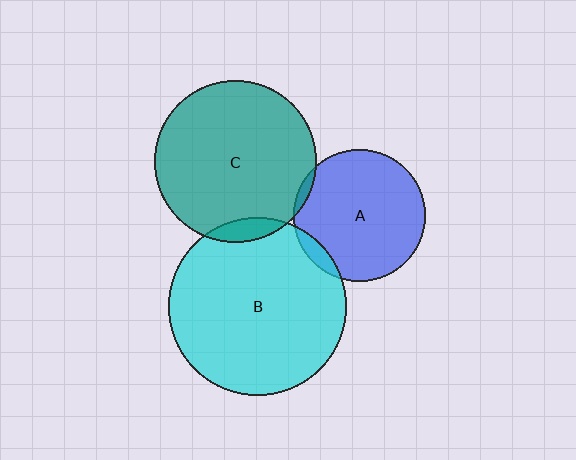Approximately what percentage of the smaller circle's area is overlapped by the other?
Approximately 5%.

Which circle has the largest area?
Circle B (cyan).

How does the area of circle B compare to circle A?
Approximately 1.8 times.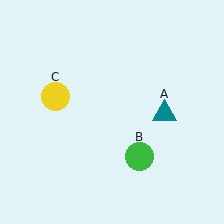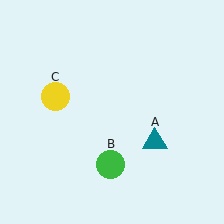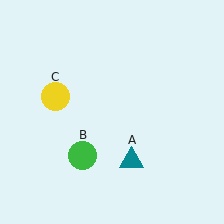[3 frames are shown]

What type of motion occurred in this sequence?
The teal triangle (object A), green circle (object B) rotated clockwise around the center of the scene.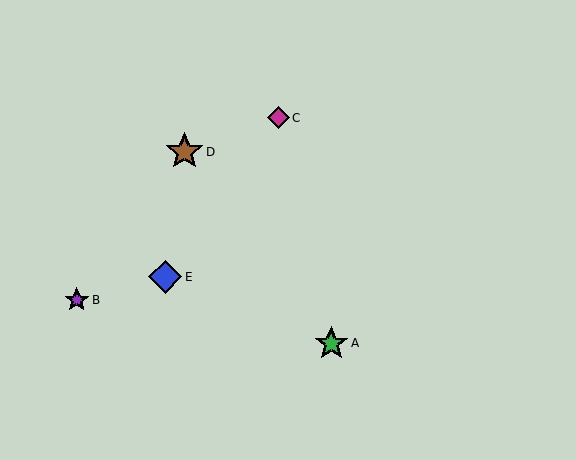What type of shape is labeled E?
Shape E is a blue diamond.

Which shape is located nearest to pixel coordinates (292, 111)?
The magenta diamond (labeled C) at (278, 118) is nearest to that location.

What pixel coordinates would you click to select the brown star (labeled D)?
Click at (184, 152) to select the brown star D.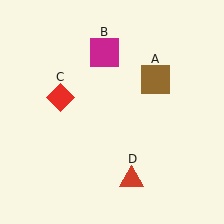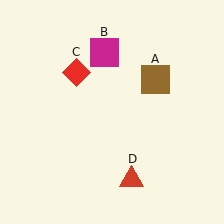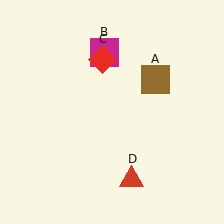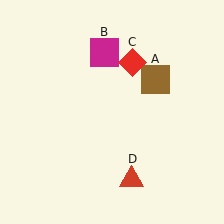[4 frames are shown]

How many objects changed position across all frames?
1 object changed position: red diamond (object C).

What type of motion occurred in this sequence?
The red diamond (object C) rotated clockwise around the center of the scene.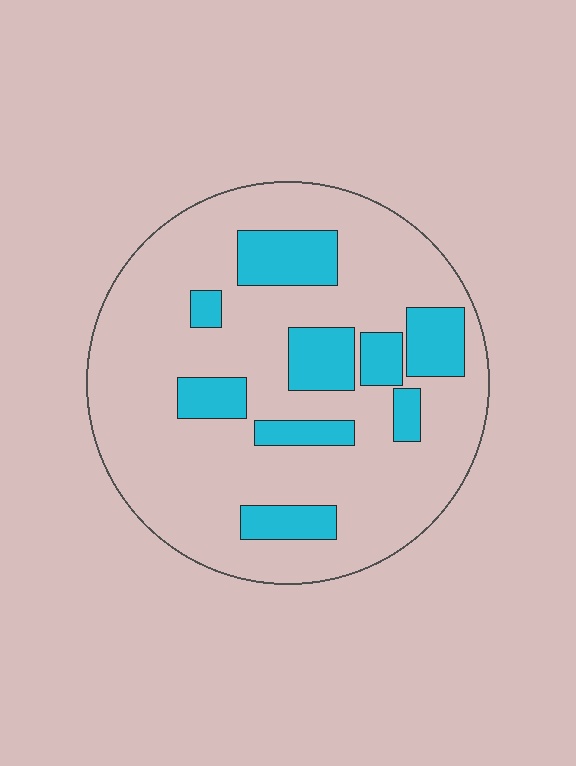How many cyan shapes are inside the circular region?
9.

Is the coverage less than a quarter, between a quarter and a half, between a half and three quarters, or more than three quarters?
Less than a quarter.